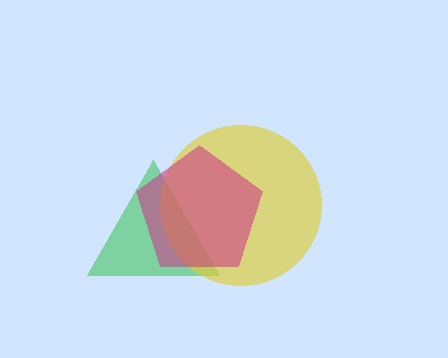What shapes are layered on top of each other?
The layered shapes are: a green triangle, a yellow circle, a magenta pentagon.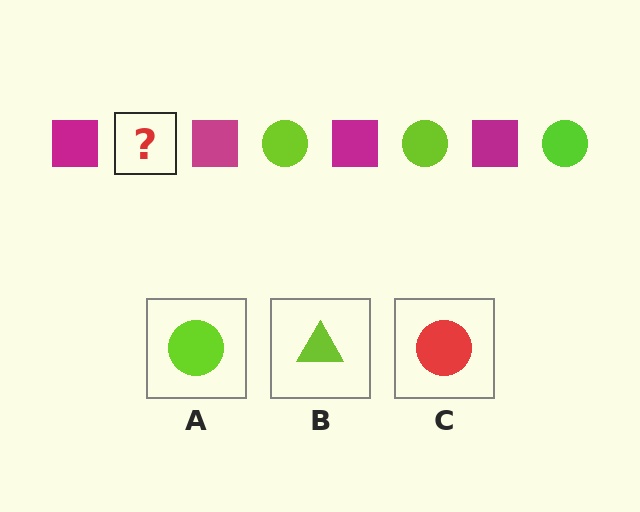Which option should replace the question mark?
Option A.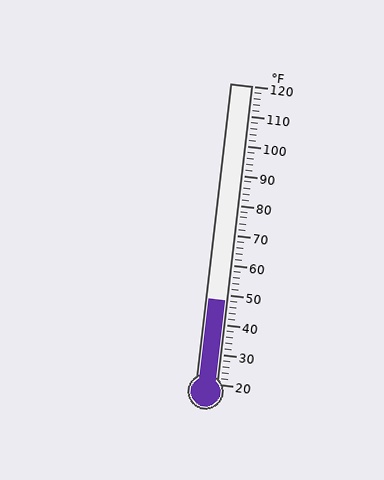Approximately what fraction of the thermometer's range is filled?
The thermometer is filled to approximately 30% of its range.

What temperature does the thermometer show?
The thermometer shows approximately 48°F.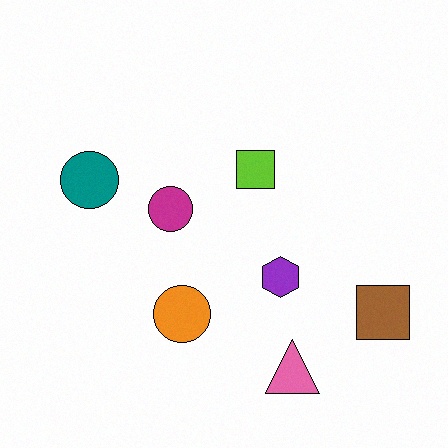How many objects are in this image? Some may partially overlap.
There are 7 objects.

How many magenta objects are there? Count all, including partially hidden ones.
There is 1 magenta object.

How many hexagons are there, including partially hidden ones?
There is 1 hexagon.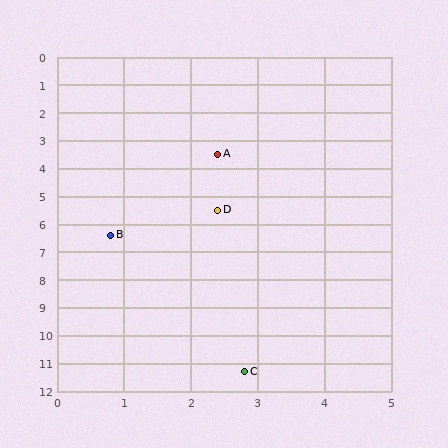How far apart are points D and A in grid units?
Points D and A are about 2.0 grid units apart.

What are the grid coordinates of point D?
Point D is at approximately (2.4, 5.5).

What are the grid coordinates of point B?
Point B is at approximately (0.8, 6.4).